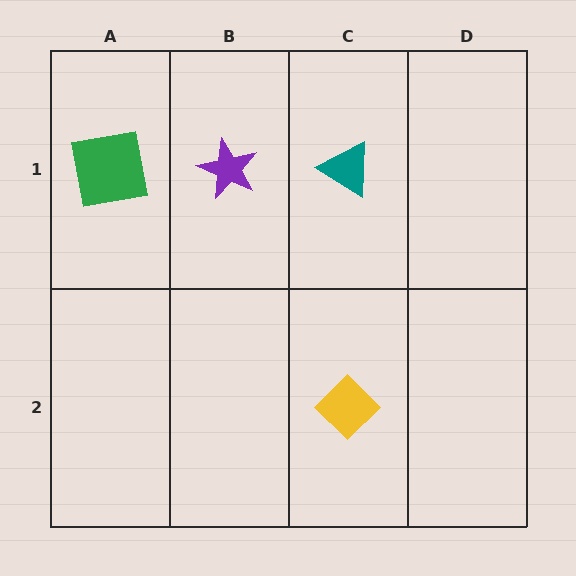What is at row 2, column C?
A yellow diamond.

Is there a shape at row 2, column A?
No, that cell is empty.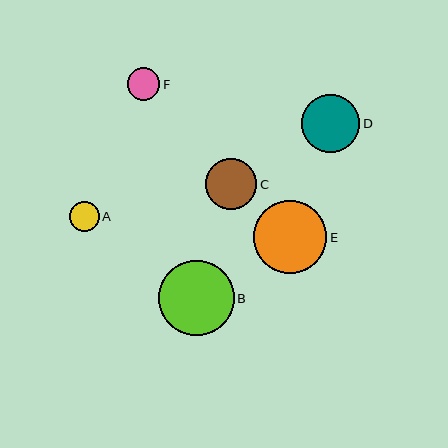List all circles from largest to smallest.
From largest to smallest: B, E, D, C, F, A.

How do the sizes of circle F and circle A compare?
Circle F and circle A are approximately the same size.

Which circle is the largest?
Circle B is the largest with a size of approximately 76 pixels.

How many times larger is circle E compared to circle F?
Circle E is approximately 2.3 times the size of circle F.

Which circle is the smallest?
Circle A is the smallest with a size of approximately 30 pixels.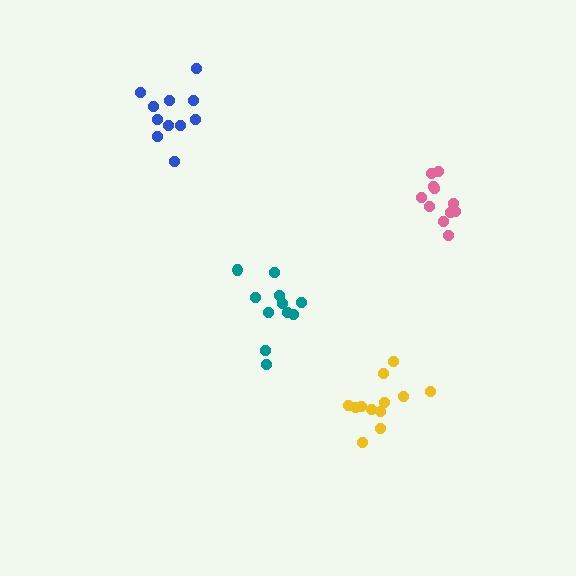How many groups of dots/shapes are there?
There are 4 groups.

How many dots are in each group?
Group 1: 12 dots, Group 2: 11 dots, Group 3: 11 dots, Group 4: 11 dots (45 total).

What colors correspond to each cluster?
The clusters are colored: yellow, pink, teal, blue.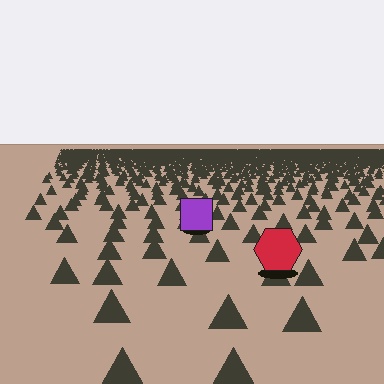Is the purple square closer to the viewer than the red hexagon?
No. The red hexagon is closer — you can tell from the texture gradient: the ground texture is coarser near it.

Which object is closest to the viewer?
The red hexagon is closest. The texture marks near it are larger and more spread out.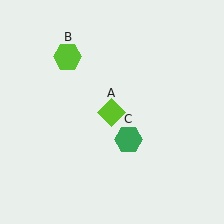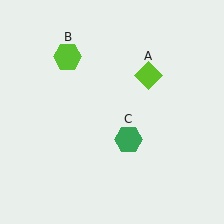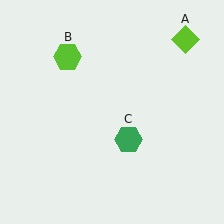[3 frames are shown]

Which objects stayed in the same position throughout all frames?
Lime hexagon (object B) and green hexagon (object C) remained stationary.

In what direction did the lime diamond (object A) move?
The lime diamond (object A) moved up and to the right.